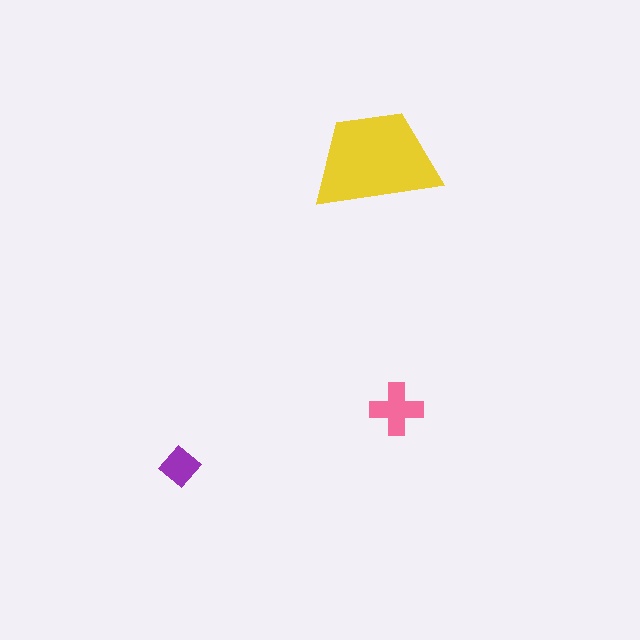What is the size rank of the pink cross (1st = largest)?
2nd.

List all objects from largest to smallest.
The yellow trapezoid, the pink cross, the purple diamond.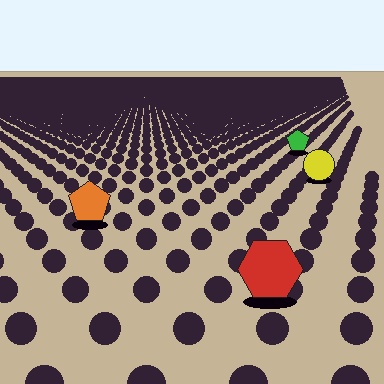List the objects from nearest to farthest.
From nearest to farthest: the red hexagon, the orange pentagon, the yellow circle, the green pentagon.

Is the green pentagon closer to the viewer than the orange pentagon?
No. The orange pentagon is closer — you can tell from the texture gradient: the ground texture is coarser near it.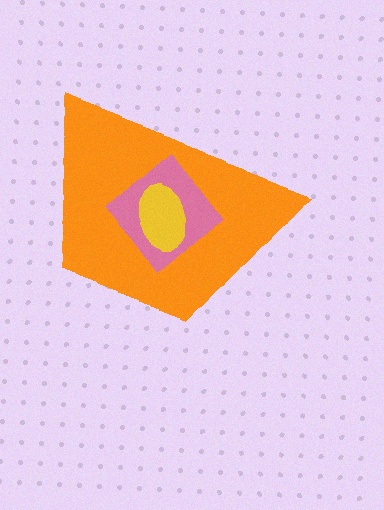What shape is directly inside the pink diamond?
The yellow ellipse.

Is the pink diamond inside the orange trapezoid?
Yes.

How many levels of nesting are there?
3.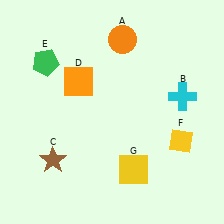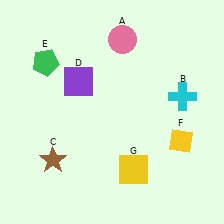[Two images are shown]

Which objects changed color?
A changed from orange to pink. D changed from orange to purple.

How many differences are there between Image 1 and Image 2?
There are 2 differences between the two images.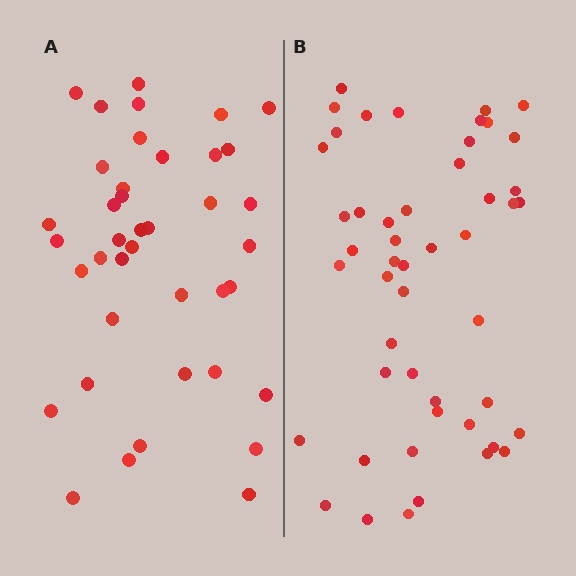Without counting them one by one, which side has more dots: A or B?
Region B (the right region) has more dots.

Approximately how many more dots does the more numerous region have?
Region B has roughly 8 or so more dots than region A.